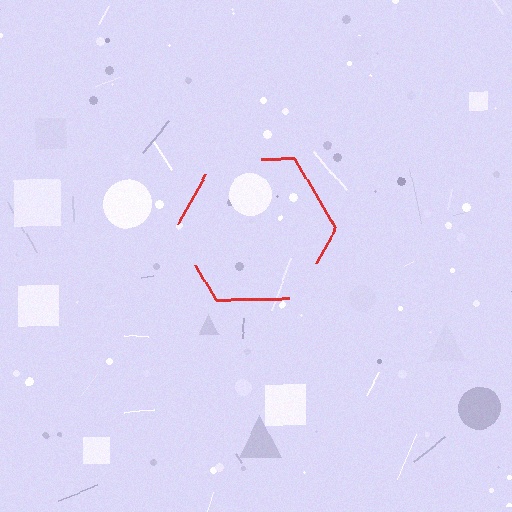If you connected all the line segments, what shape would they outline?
They would outline a hexagon.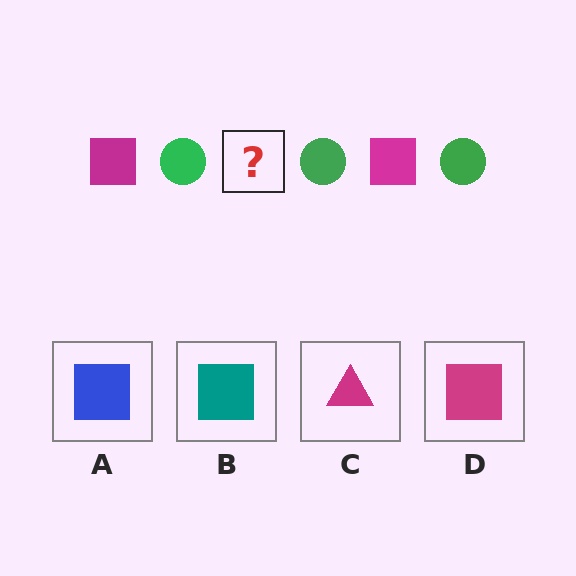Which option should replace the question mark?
Option D.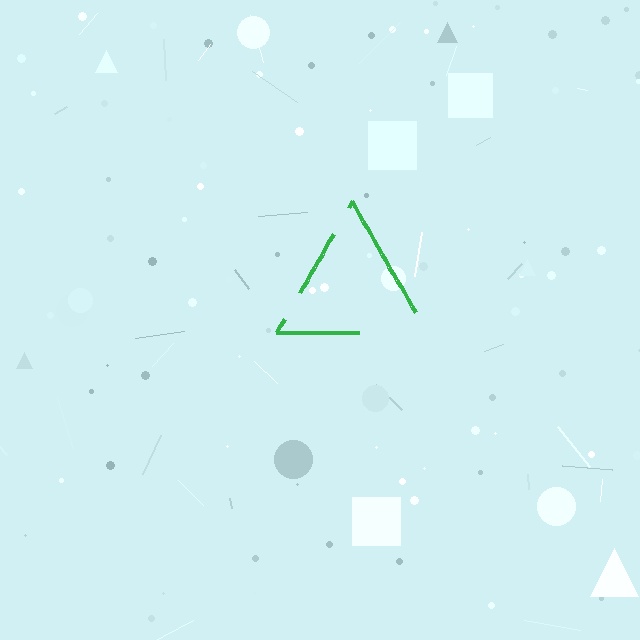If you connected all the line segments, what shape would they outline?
They would outline a triangle.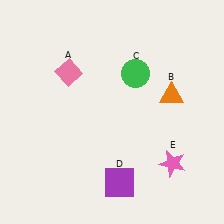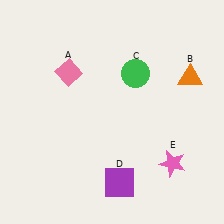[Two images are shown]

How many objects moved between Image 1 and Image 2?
1 object moved between the two images.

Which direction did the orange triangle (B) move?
The orange triangle (B) moved right.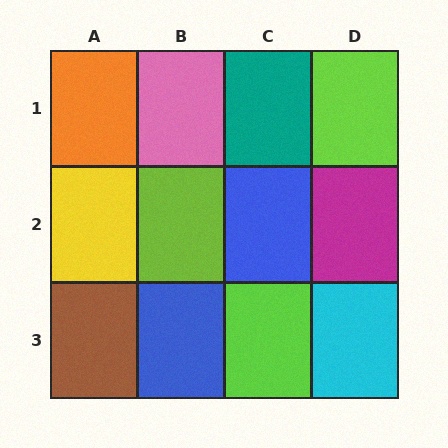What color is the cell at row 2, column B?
Lime.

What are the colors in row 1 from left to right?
Orange, pink, teal, lime.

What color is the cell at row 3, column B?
Blue.